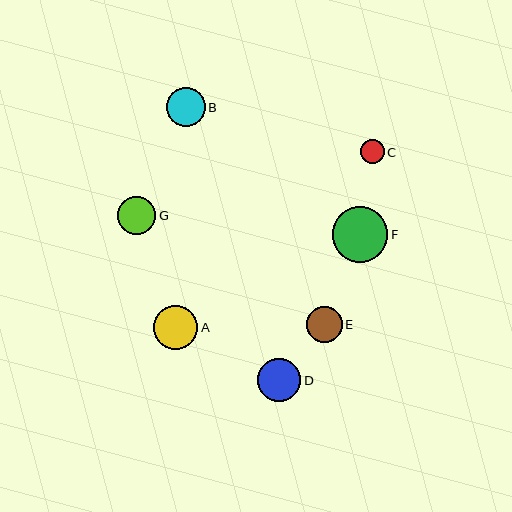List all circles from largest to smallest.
From largest to smallest: F, A, D, B, G, E, C.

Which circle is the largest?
Circle F is the largest with a size of approximately 55 pixels.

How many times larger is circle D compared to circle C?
Circle D is approximately 1.8 times the size of circle C.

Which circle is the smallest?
Circle C is the smallest with a size of approximately 24 pixels.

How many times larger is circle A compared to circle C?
Circle A is approximately 1.9 times the size of circle C.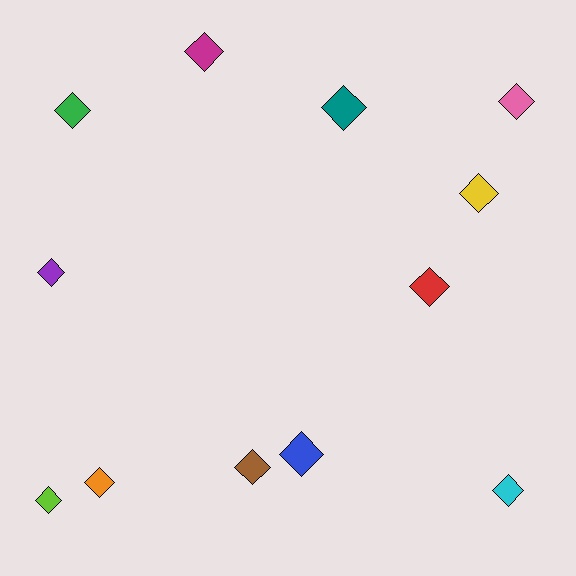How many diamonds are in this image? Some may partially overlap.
There are 12 diamonds.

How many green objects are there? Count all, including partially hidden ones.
There is 1 green object.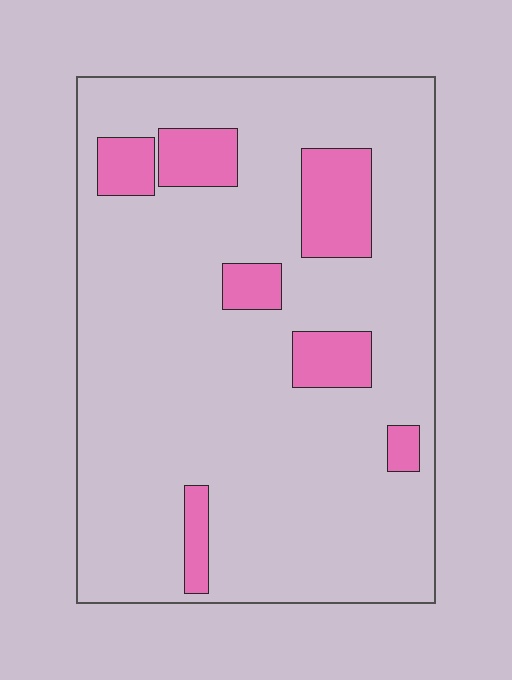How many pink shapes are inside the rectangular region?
7.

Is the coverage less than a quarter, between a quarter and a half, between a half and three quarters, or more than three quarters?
Less than a quarter.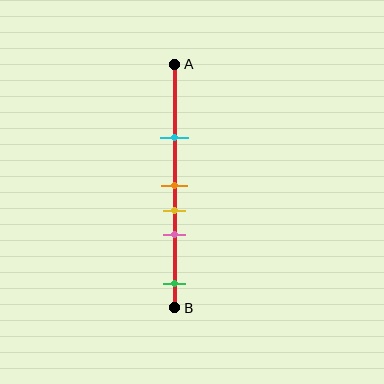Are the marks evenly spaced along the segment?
No, the marks are not evenly spaced.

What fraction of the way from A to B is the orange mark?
The orange mark is approximately 50% (0.5) of the way from A to B.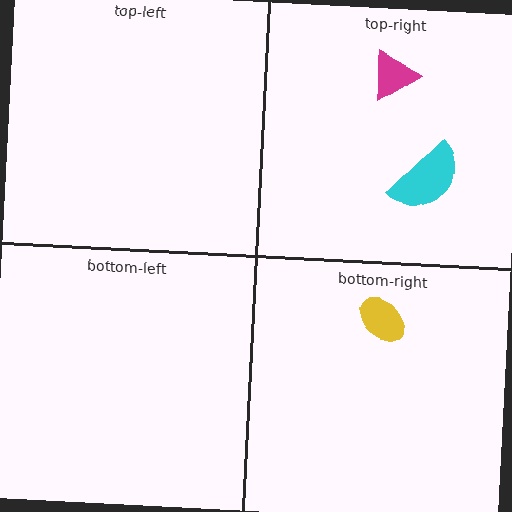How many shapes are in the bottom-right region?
1.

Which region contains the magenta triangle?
The top-right region.